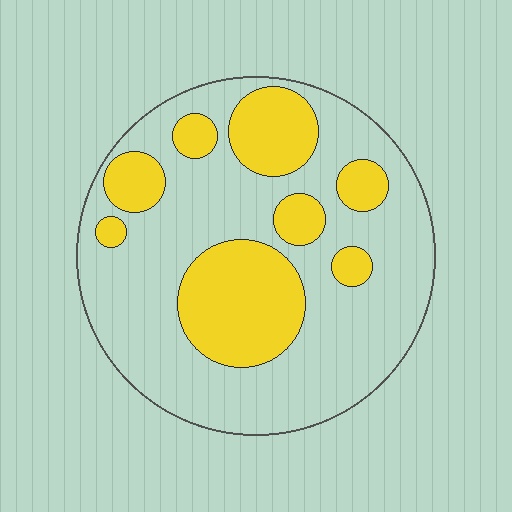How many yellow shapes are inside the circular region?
8.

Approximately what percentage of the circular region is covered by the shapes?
Approximately 30%.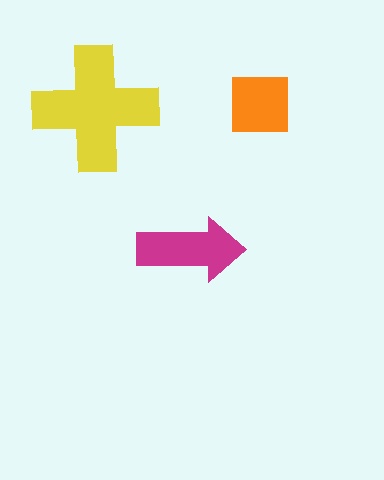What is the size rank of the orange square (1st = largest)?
3rd.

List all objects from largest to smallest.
The yellow cross, the magenta arrow, the orange square.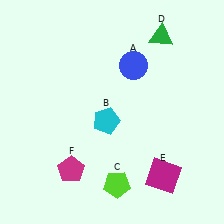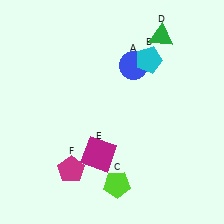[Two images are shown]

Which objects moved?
The objects that moved are: the cyan pentagon (B), the magenta square (E).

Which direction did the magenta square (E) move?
The magenta square (E) moved left.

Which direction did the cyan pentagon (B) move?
The cyan pentagon (B) moved up.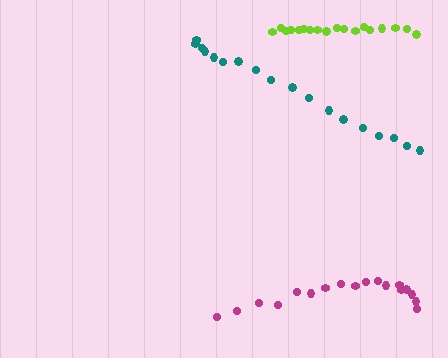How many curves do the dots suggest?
There are 3 distinct paths.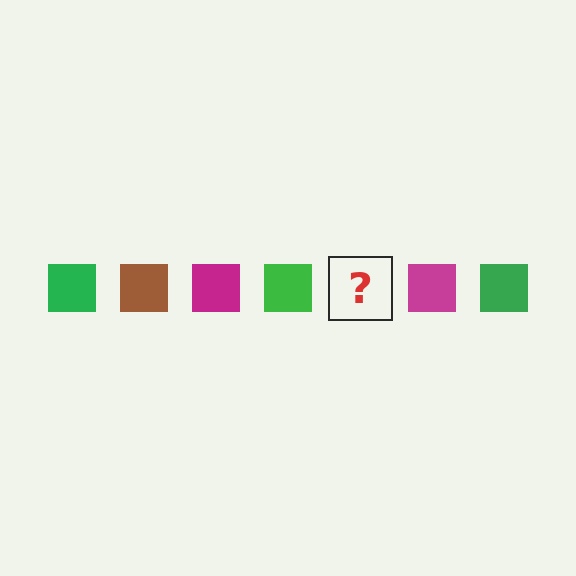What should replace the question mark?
The question mark should be replaced with a brown square.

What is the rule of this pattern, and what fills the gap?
The rule is that the pattern cycles through green, brown, magenta squares. The gap should be filled with a brown square.